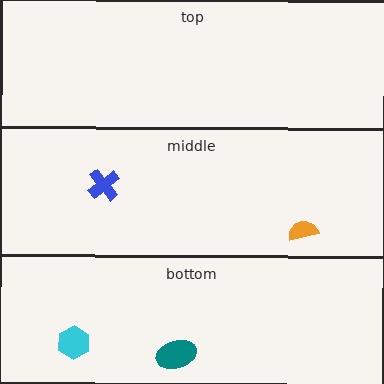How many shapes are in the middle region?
2.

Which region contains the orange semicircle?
The middle region.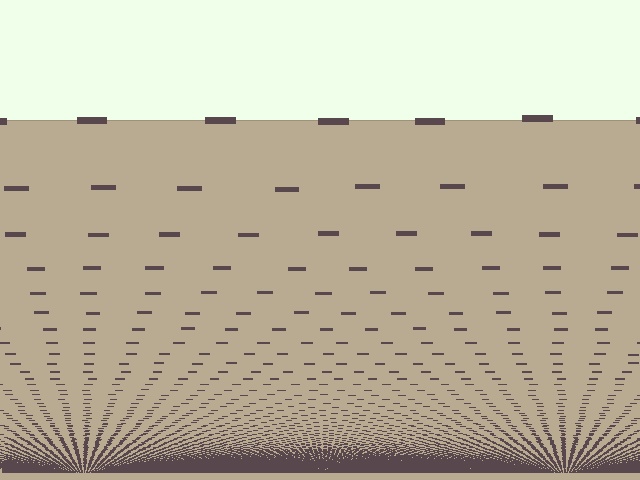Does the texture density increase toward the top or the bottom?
Density increases toward the bottom.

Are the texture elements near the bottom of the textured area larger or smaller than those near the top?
Smaller. The gradient is inverted — elements near the bottom are smaller and denser.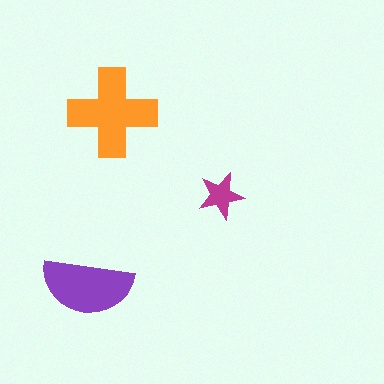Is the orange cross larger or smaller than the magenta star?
Larger.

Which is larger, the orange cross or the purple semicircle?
The orange cross.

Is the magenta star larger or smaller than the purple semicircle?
Smaller.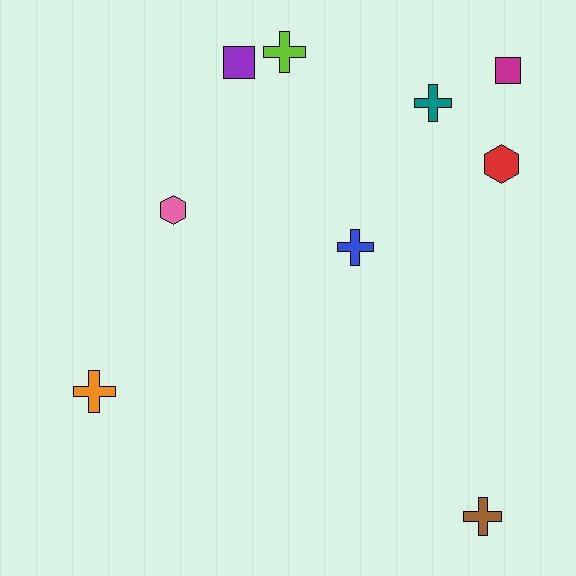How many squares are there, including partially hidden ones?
There are 2 squares.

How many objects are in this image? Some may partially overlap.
There are 9 objects.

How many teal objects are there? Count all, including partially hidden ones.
There is 1 teal object.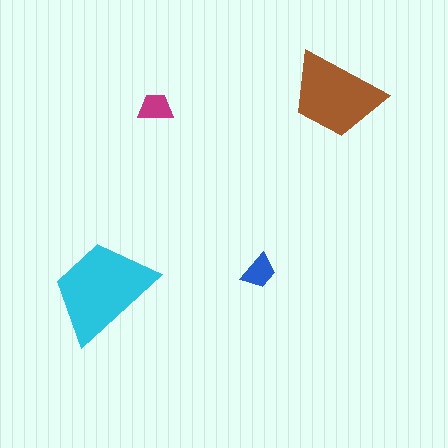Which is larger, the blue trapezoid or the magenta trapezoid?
The blue one.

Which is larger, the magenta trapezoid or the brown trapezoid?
The brown one.